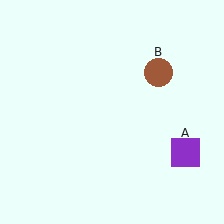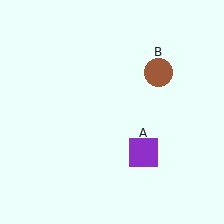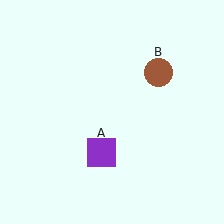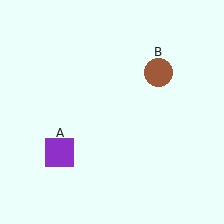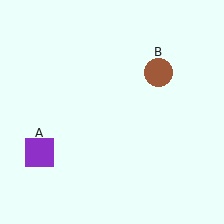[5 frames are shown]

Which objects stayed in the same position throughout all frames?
Brown circle (object B) remained stationary.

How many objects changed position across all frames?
1 object changed position: purple square (object A).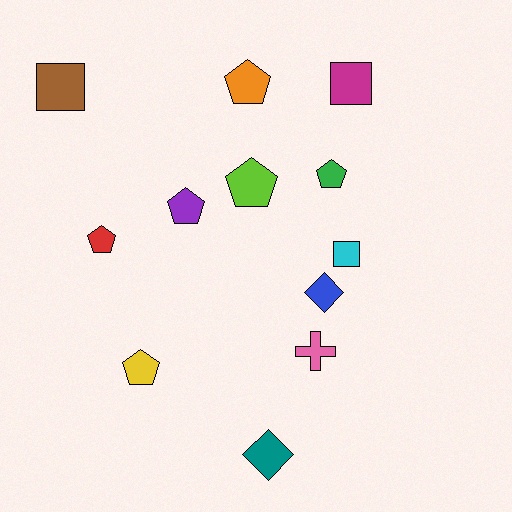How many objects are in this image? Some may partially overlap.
There are 12 objects.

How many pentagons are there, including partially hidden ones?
There are 6 pentagons.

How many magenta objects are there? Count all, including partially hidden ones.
There is 1 magenta object.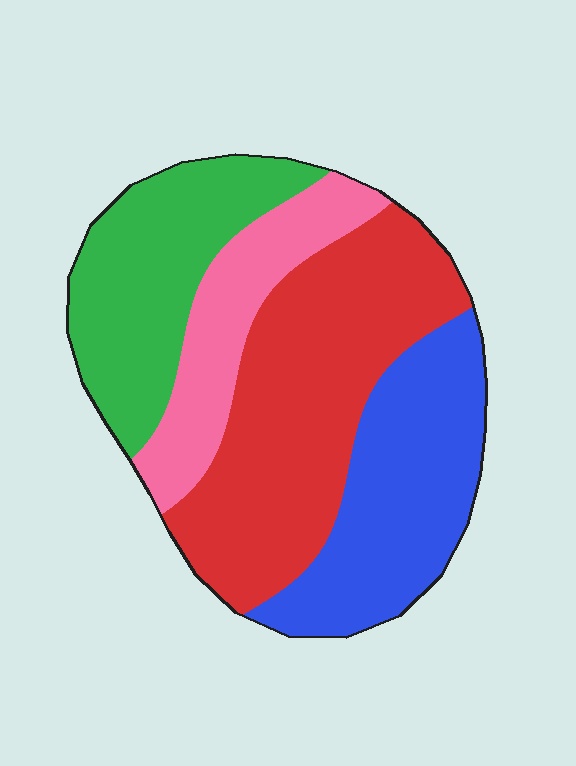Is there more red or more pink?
Red.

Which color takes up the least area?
Pink, at roughly 15%.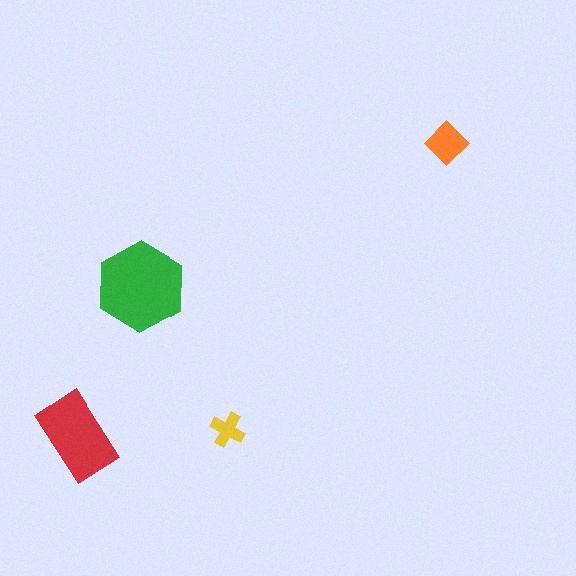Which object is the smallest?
The yellow cross.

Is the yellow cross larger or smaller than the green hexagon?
Smaller.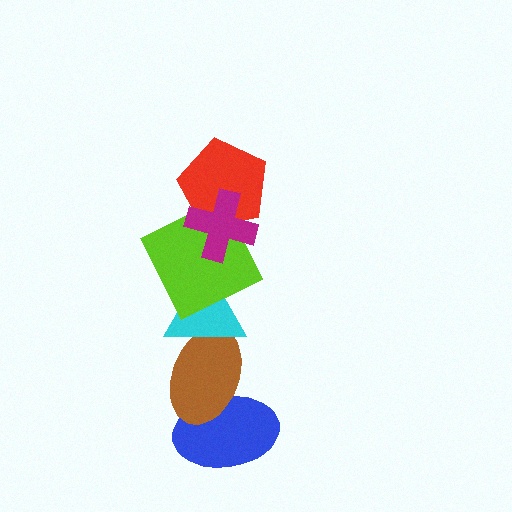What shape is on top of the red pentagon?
The magenta cross is on top of the red pentagon.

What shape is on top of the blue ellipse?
The brown ellipse is on top of the blue ellipse.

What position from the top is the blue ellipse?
The blue ellipse is 6th from the top.